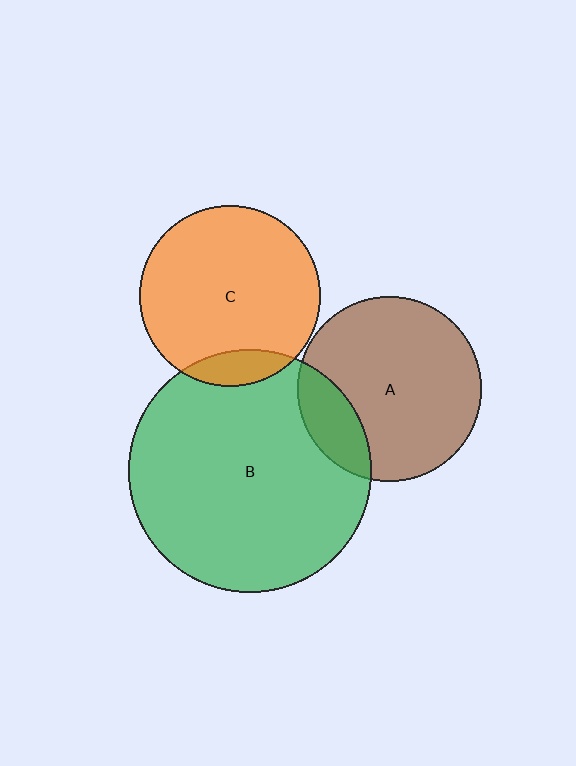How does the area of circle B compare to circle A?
Approximately 1.7 times.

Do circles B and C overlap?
Yes.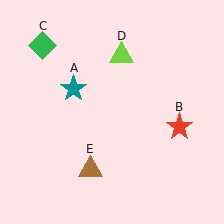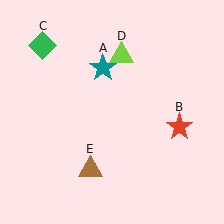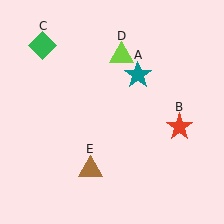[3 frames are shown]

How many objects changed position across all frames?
1 object changed position: teal star (object A).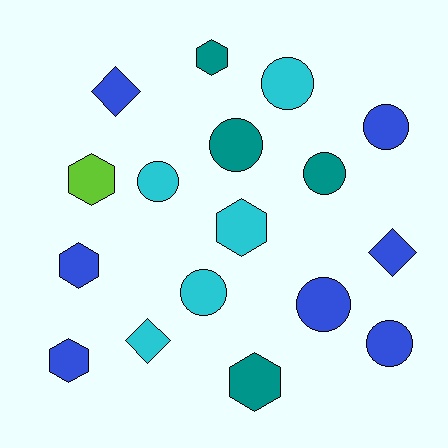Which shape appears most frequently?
Circle, with 8 objects.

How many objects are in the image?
There are 17 objects.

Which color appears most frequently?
Blue, with 7 objects.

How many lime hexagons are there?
There is 1 lime hexagon.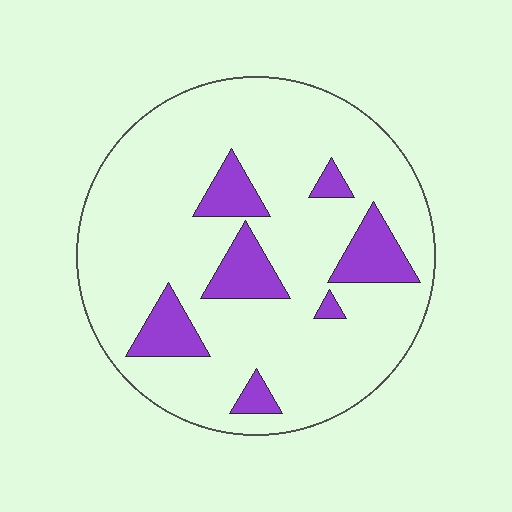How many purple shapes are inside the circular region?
7.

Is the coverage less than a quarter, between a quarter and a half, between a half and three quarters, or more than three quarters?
Less than a quarter.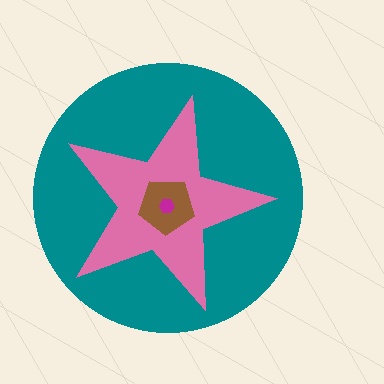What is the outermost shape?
The teal circle.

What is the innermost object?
The magenta hexagon.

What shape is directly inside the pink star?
The brown pentagon.